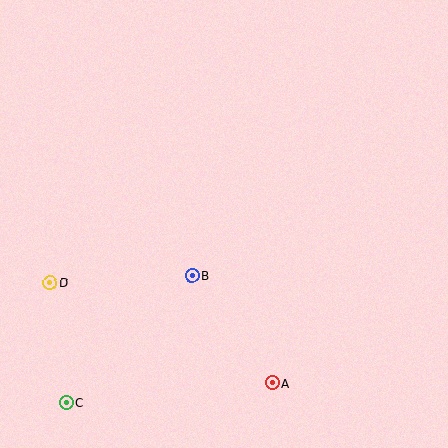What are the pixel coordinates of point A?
Point A is at (272, 383).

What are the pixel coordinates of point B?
Point B is at (192, 276).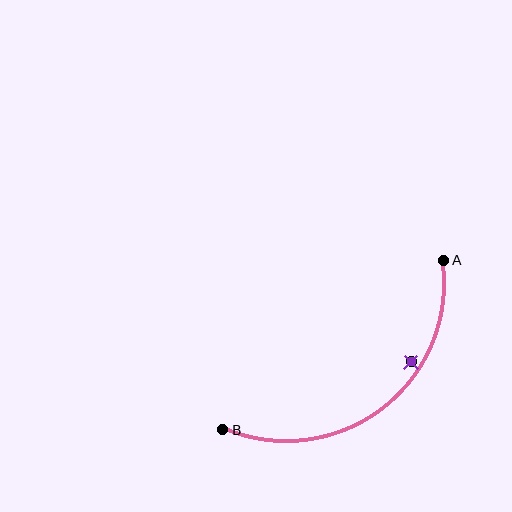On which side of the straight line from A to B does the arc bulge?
The arc bulges below and to the right of the straight line connecting A and B.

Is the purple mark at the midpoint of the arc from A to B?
No — the purple mark does not lie on the arc at all. It sits slightly inside the curve.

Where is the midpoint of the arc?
The arc midpoint is the point on the curve farthest from the straight line joining A and B. It sits below and to the right of that line.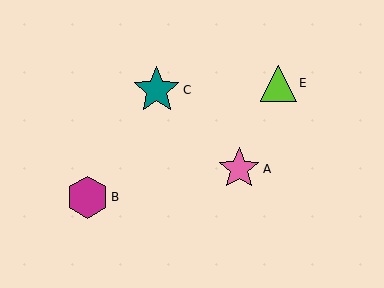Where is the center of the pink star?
The center of the pink star is at (239, 169).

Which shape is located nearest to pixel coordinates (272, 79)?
The lime triangle (labeled E) at (278, 83) is nearest to that location.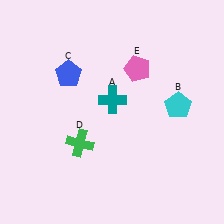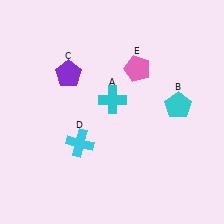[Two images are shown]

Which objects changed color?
A changed from teal to cyan. C changed from blue to purple. D changed from green to cyan.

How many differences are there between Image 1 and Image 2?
There are 3 differences between the two images.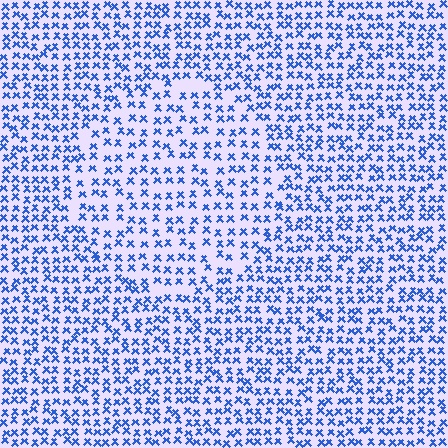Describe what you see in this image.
The image contains small blue elements arranged at two different densities. A circle-shaped region is visible where the elements are less densely packed than the surrounding area.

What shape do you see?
I see a circle.